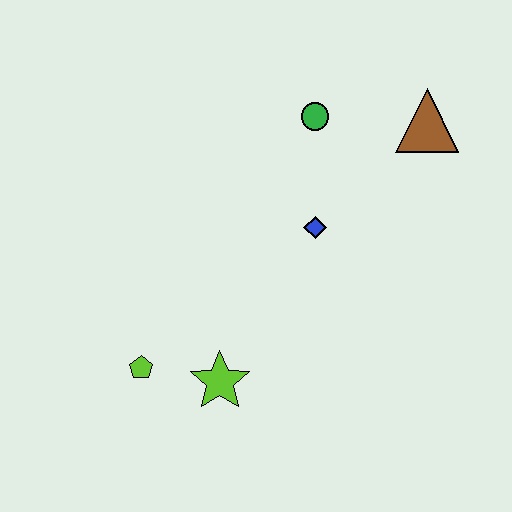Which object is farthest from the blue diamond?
The lime pentagon is farthest from the blue diamond.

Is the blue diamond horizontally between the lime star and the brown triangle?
Yes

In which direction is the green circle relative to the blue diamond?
The green circle is above the blue diamond.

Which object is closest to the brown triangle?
The green circle is closest to the brown triangle.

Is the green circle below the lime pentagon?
No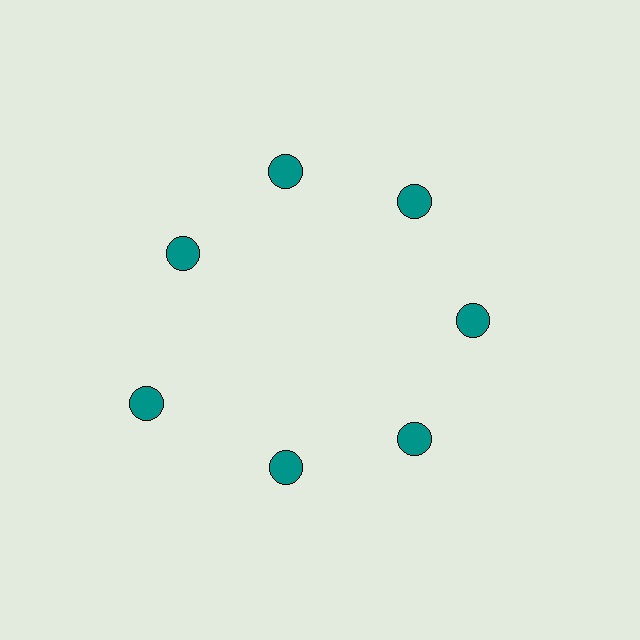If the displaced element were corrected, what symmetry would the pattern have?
It would have 7-fold rotational symmetry — the pattern would map onto itself every 51 degrees.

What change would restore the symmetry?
The symmetry would be restored by moving it inward, back onto the ring so that all 7 circles sit at equal angles and equal distance from the center.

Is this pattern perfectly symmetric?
No. The 7 teal circles are arranged in a ring, but one element near the 8 o'clock position is pushed outward from the center, breaking the 7-fold rotational symmetry.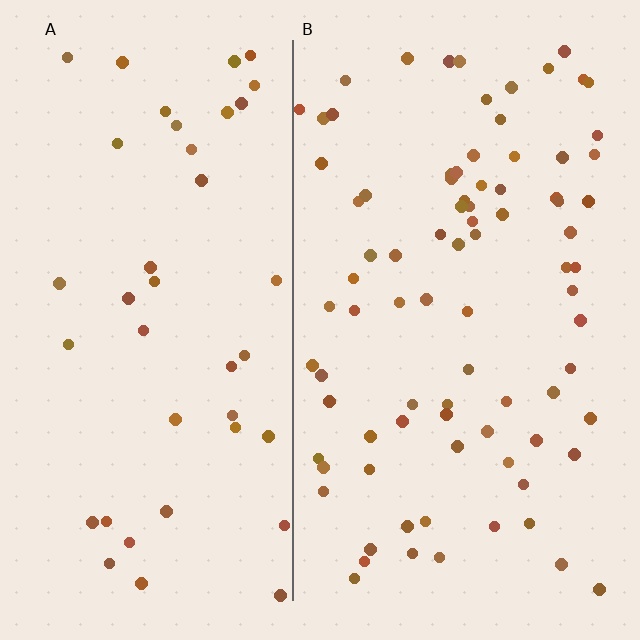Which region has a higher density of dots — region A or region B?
B (the right).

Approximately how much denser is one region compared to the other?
Approximately 2.1× — region B over region A.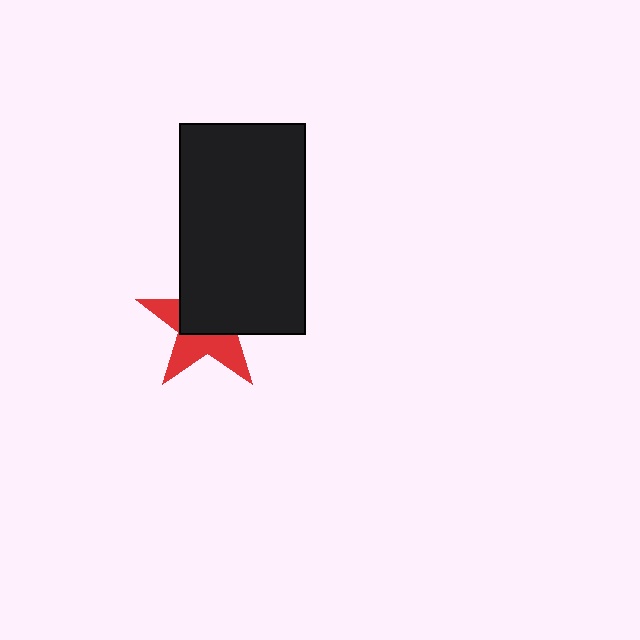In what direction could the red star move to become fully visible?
The red star could move toward the lower-left. That would shift it out from behind the black rectangle entirely.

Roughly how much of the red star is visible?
About half of it is visible (roughly 45%).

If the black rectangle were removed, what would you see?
You would see the complete red star.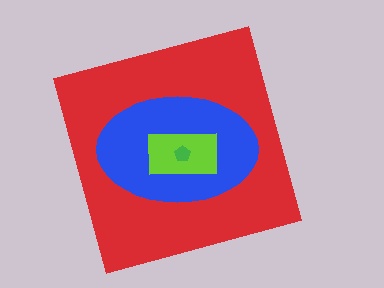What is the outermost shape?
The red square.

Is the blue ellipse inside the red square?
Yes.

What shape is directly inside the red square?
The blue ellipse.